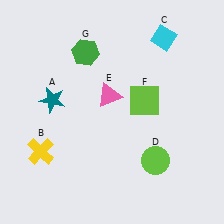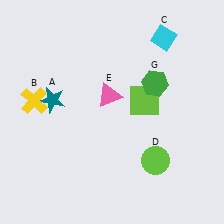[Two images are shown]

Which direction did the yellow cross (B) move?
The yellow cross (B) moved up.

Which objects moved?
The objects that moved are: the yellow cross (B), the green hexagon (G).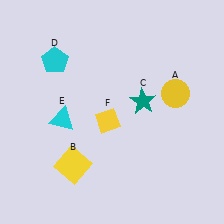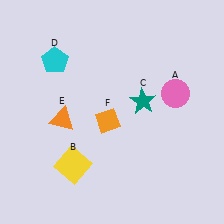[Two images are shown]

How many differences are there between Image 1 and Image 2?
There are 3 differences between the two images.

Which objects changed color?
A changed from yellow to pink. E changed from cyan to orange. F changed from yellow to orange.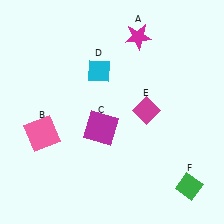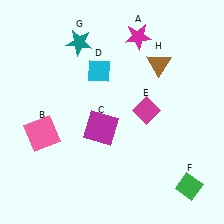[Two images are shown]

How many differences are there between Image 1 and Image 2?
There are 2 differences between the two images.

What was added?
A teal star (G), a brown triangle (H) were added in Image 2.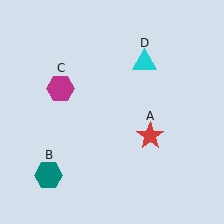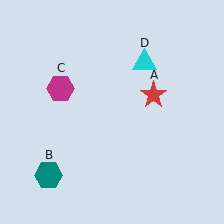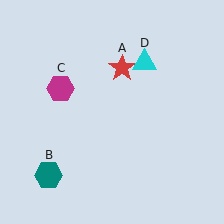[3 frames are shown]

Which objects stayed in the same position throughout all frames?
Teal hexagon (object B) and magenta hexagon (object C) and cyan triangle (object D) remained stationary.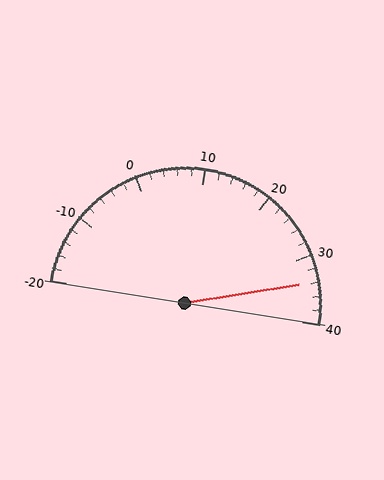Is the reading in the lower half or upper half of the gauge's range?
The reading is in the upper half of the range (-20 to 40).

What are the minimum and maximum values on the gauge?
The gauge ranges from -20 to 40.